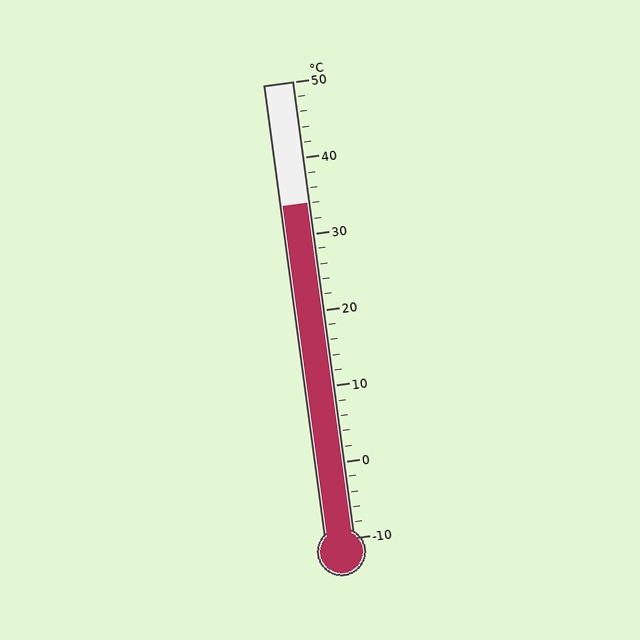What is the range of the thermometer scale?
The thermometer scale ranges from -10°C to 50°C.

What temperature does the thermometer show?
The thermometer shows approximately 34°C.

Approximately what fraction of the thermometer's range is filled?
The thermometer is filled to approximately 75% of its range.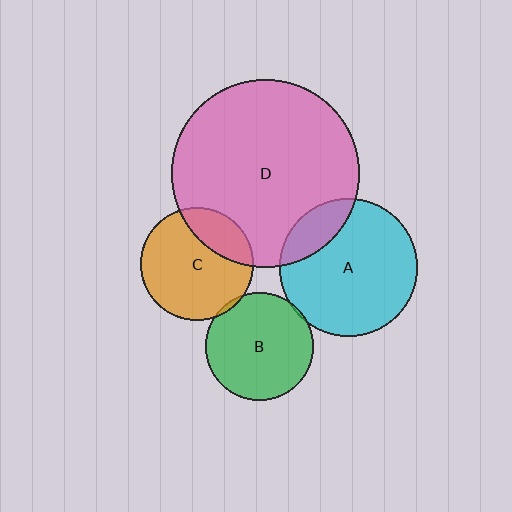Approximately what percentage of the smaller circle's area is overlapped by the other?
Approximately 5%.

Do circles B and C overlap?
Yes.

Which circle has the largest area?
Circle D (pink).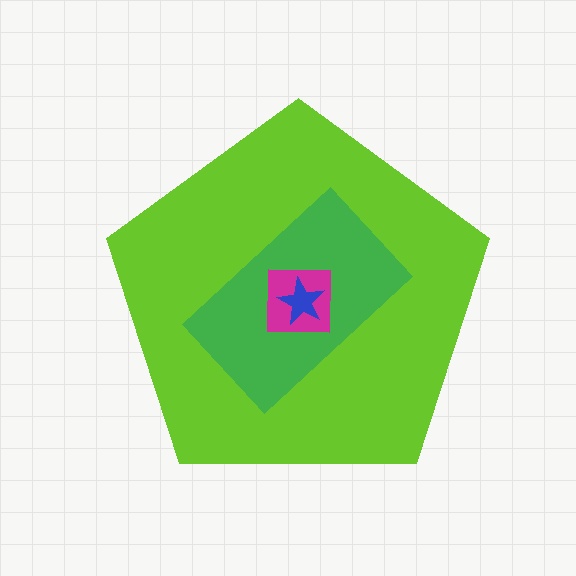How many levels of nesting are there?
4.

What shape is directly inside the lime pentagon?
The green rectangle.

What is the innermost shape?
The blue star.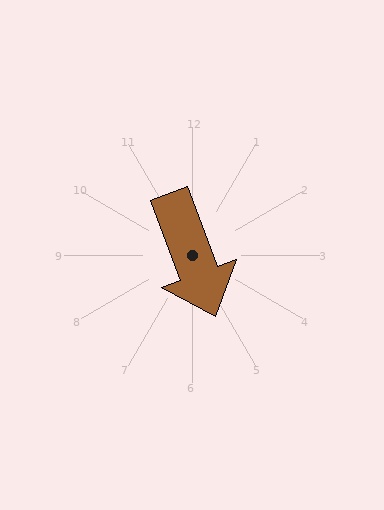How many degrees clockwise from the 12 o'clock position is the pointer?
Approximately 160 degrees.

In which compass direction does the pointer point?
South.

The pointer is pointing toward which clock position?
Roughly 5 o'clock.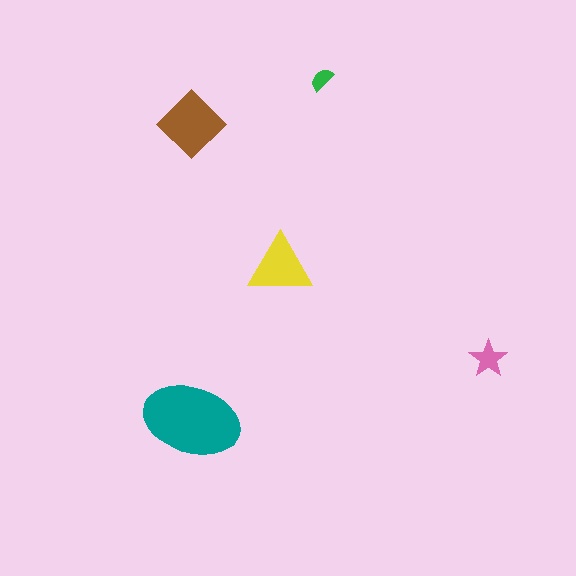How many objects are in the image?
There are 5 objects in the image.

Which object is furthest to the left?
The brown diamond is leftmost.